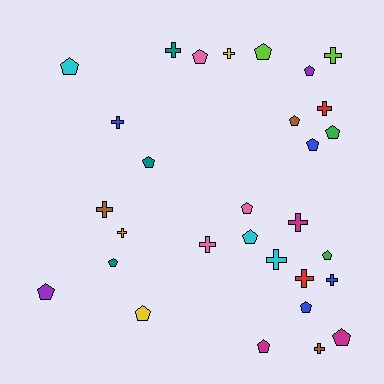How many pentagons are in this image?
There are 17 pentagons.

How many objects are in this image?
There are 30 objects.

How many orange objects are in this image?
There is 1 orange object.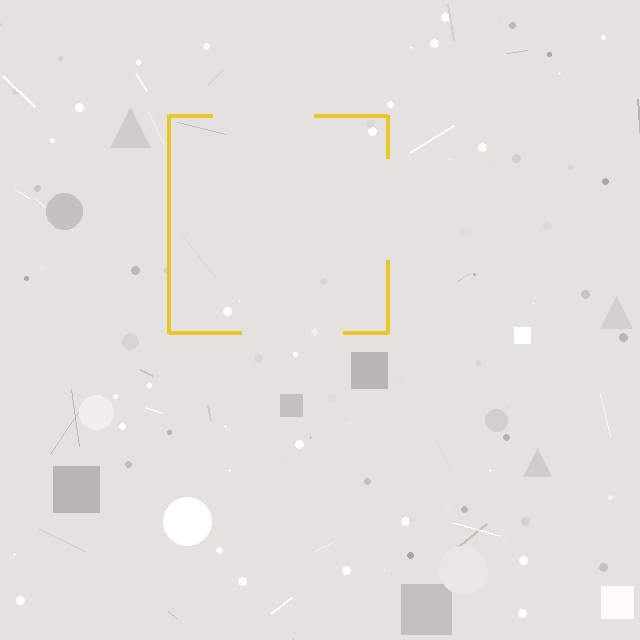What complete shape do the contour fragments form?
The contour fragments form a square.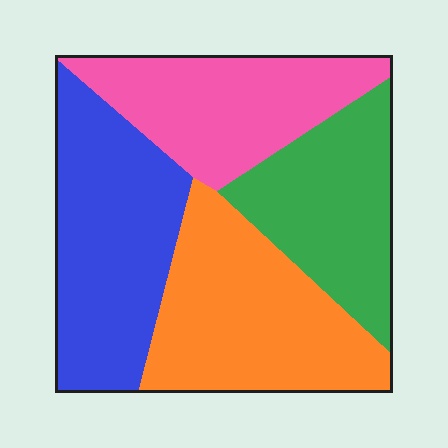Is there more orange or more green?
Orange.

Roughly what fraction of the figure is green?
Green takes up less than a quarter of the figure.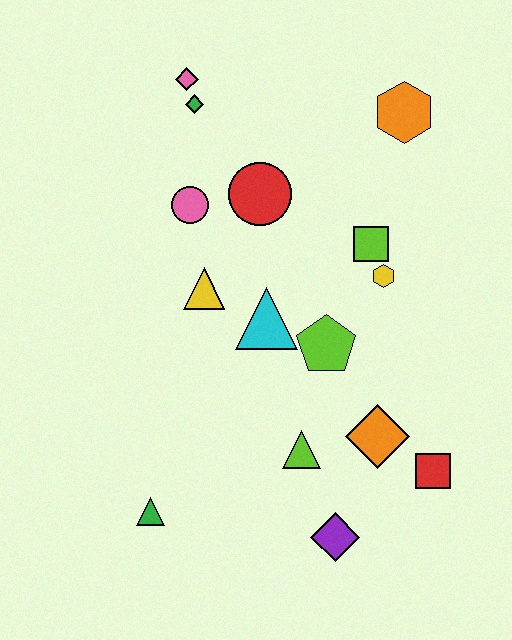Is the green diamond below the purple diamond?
No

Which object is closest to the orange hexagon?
The lime square is closest to the orange hexagon.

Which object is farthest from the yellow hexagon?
The green triangle is farthest from the yellow hexagon.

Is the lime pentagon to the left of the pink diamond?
No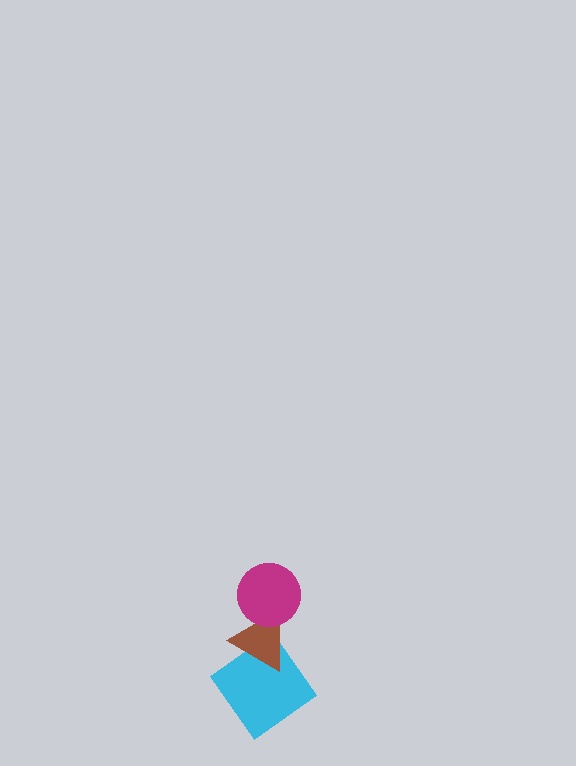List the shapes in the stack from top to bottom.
From top to bottom: the magenta circle, the brown triangle, the cyan diamond.